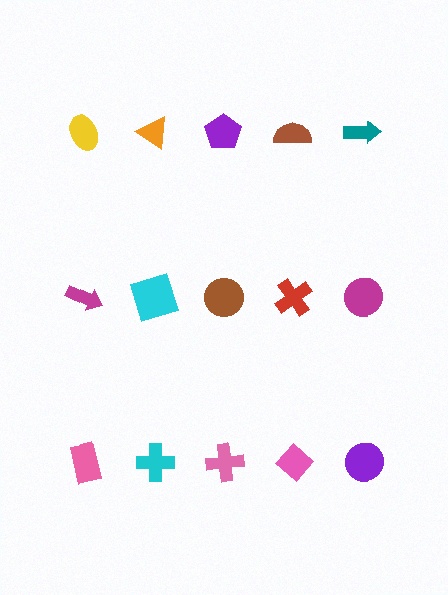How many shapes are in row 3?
5 shapes.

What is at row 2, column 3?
A brown circle.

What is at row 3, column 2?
A cyan cross.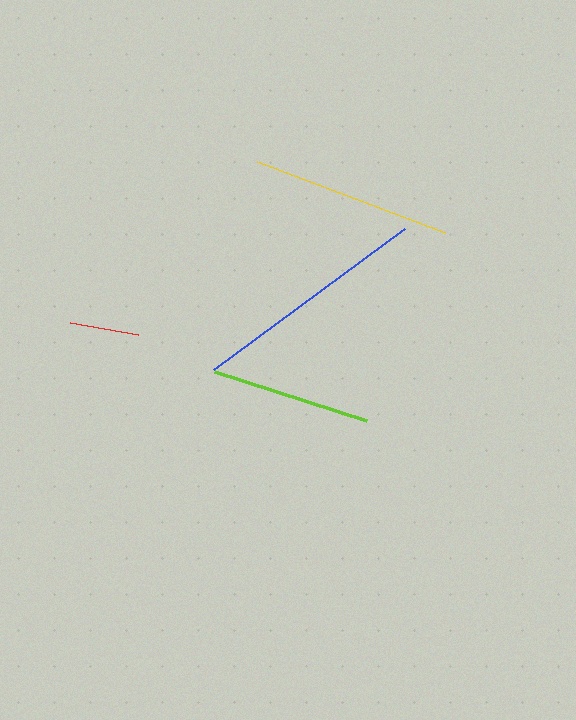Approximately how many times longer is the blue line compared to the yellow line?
The blue line is approximately 1.2 times the length of the yellow line.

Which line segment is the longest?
The blue line is the longest at approximately 237 pixels.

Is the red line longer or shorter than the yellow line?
The yellow line is longer than the red line.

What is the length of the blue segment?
The blue segment is approximately 237 pixels long.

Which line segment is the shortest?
The red line is the shortest at approximately 69 pixels.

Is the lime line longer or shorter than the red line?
The lime line is longer than the red line.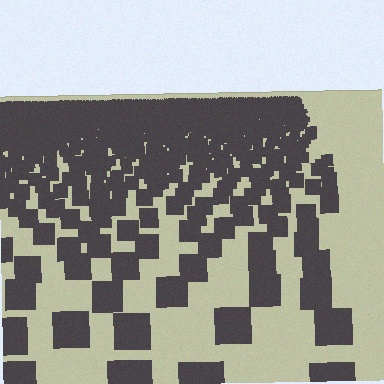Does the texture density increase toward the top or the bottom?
Density increases toward the top.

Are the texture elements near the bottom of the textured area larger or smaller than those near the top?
Larger. Near the bottom, elements are closer to the viewer and appear at a bigger on-screen size.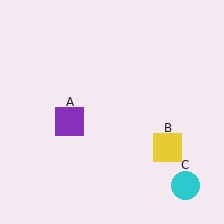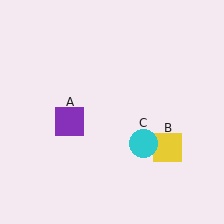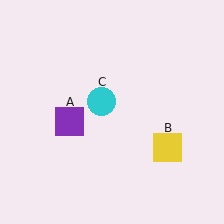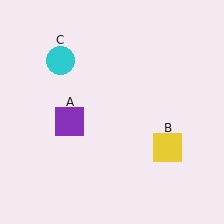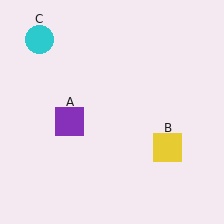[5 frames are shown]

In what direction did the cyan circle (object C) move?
The cyan circle (object C) moved up and to the left.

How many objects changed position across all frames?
1 object changed position: cyan circle (object C).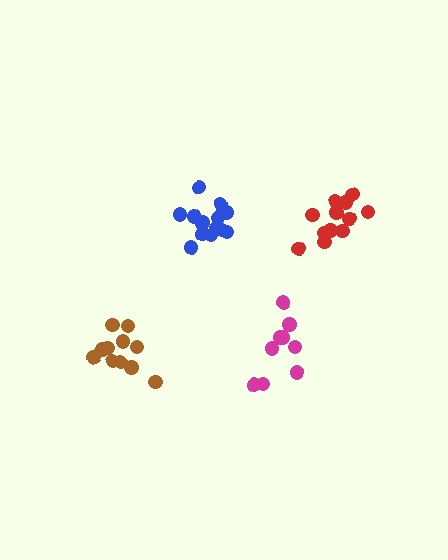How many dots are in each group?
Group 1: 9 dots, Group 2: 12 dots, Group 3: 14 dots, Group 4: 11 dots (46 total).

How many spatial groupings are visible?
There are 4 spatial groupings.